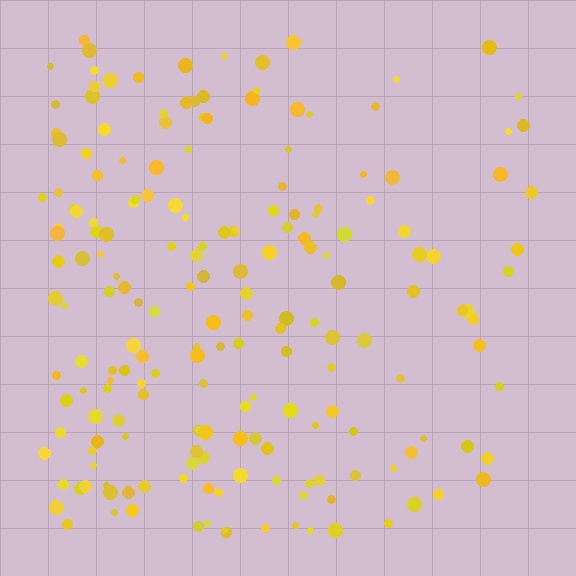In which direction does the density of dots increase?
From right to left, with the left side densest.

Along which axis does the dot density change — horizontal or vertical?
Horizontal.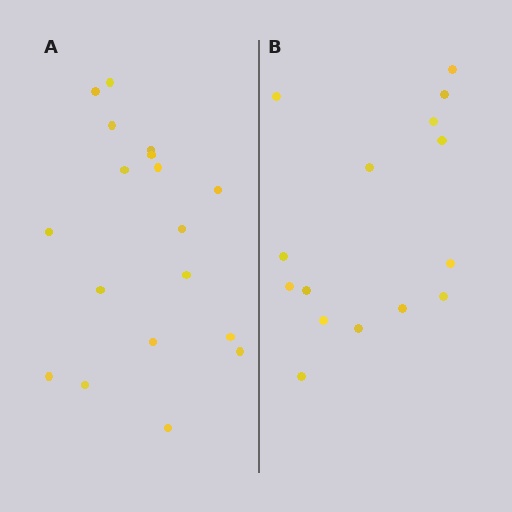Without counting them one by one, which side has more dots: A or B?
Region A (the left region) has more dots.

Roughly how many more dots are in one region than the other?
Region A has just a few more — roughly 2 or 3 more dots than region B.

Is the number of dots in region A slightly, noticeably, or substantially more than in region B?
Region A has only slightly more — the two regions are fairly close. The ratio is roughly 1.2 to 1.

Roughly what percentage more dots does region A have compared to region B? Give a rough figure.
About 20% more.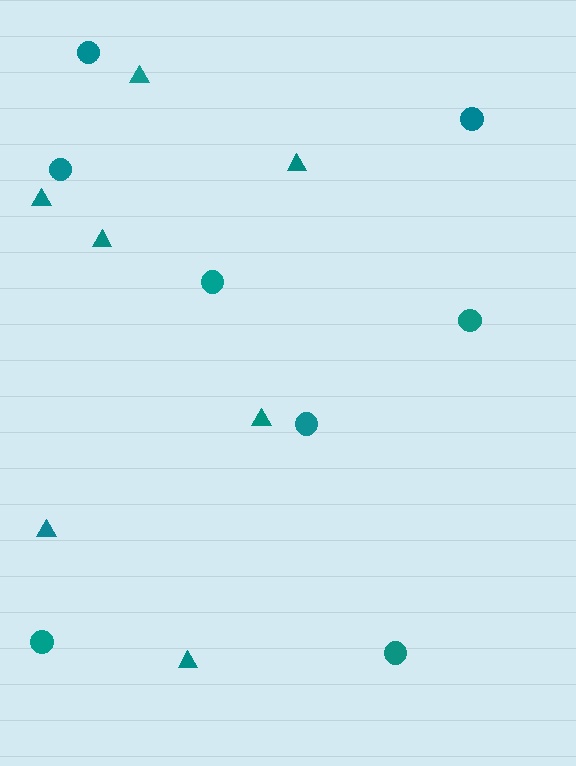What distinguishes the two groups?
There are 2 groups: one group of triangles (7) and one group of circles (8).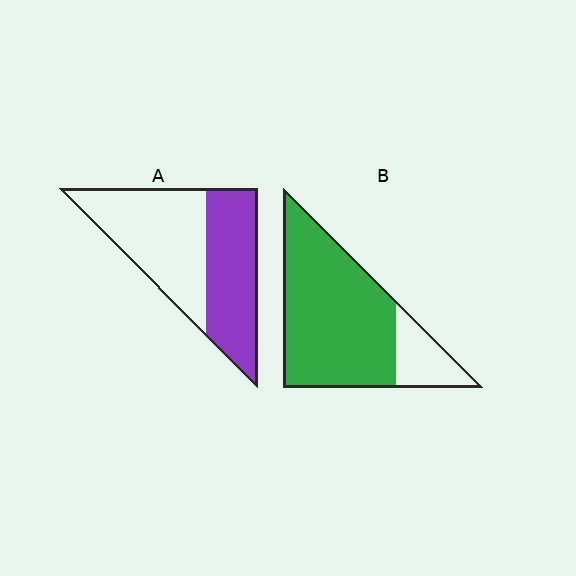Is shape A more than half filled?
No.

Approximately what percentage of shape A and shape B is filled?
A is approximately 45% and B is approximately 80%.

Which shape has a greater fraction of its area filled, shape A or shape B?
Shape B.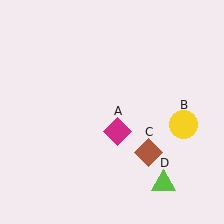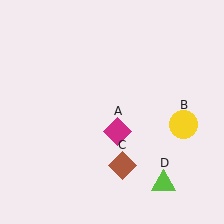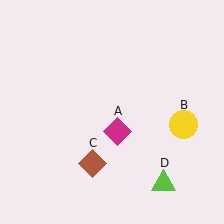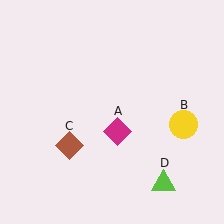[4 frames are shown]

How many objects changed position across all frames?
1 object changed position: brown diamond (object C).